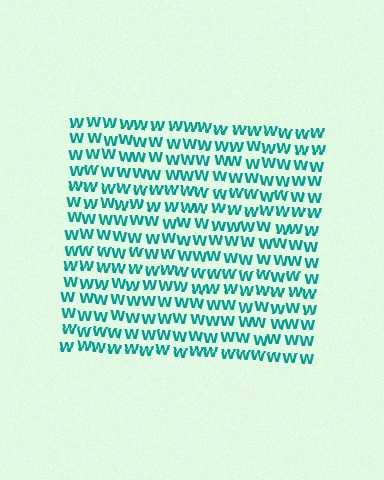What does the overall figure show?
The overall figure shows a square.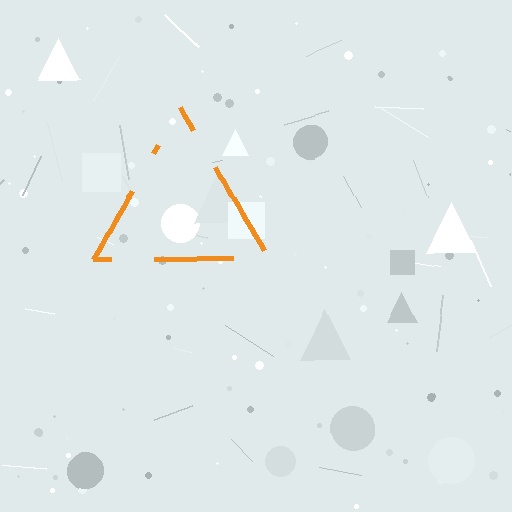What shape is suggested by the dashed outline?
The dashed outline suggests a triangle.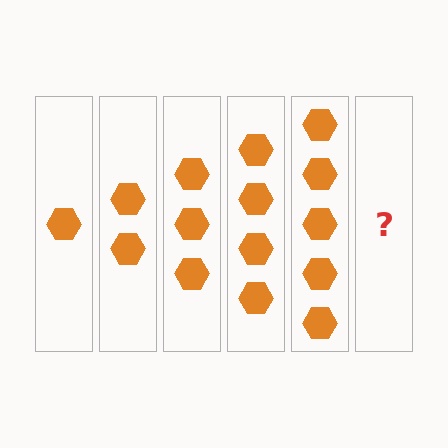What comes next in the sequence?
The next element should be 6 hexagons.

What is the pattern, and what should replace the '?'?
The pattern is that each step adds one more hexagon. The '?' should be 6 hexagons.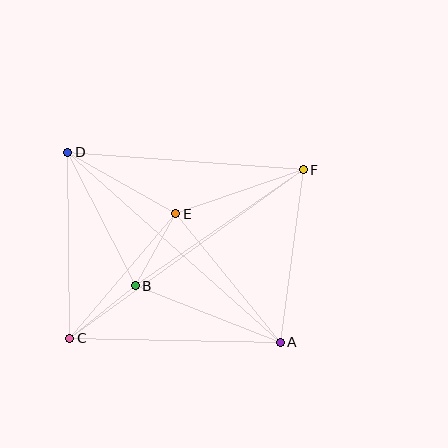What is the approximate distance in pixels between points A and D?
The distance between A and D is approximately 285 pixels.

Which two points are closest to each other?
Points B and E are closest to each other.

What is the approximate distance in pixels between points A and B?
The distance between A and B is approximately 156 pixels.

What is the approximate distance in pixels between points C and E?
The distance between C and E is approximately 164 pixels.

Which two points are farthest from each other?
Points C and F are farthest from each other.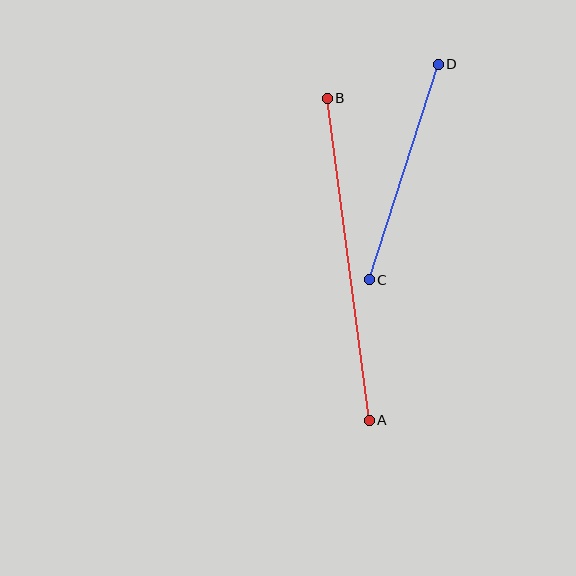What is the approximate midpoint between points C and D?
The midpoint is at approximately (404, 172) pixels.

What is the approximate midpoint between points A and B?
The midpoint is at approximately (348, 259) pixels.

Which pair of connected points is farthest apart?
Points A and B are farthest apart.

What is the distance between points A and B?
The distance is approximately 325 pixels.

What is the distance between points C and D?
The distance is approximately 226 pixels.